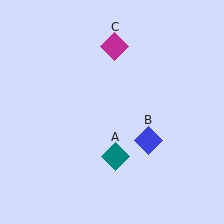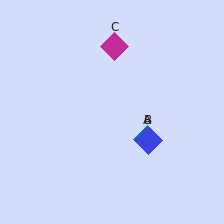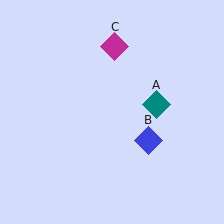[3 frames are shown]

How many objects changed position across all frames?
1 object changed position: teal diamond (object A).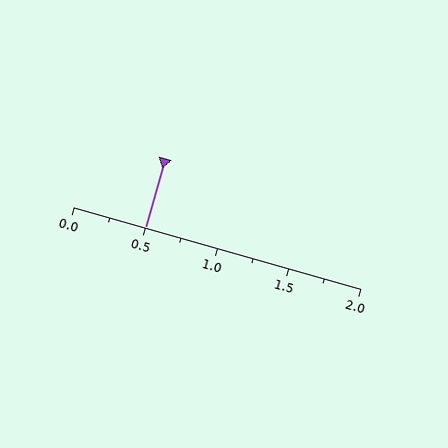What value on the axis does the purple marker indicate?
The marker indicates approximately 0.5.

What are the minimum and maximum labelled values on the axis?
The axis runs from 0.0 to 2.0.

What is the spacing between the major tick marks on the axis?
The major ticks are spaced 0.5 apart.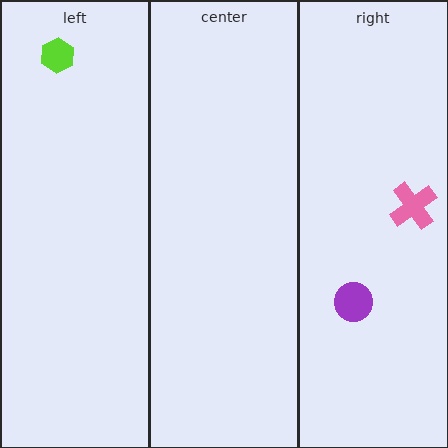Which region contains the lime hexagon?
The left region.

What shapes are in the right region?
The pink cross, the purple circle.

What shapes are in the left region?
The lime hexagon.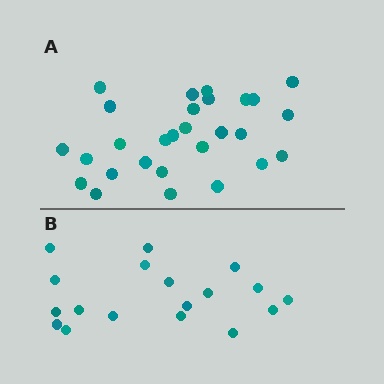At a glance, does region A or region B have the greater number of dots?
Region A (the top region) has more dots.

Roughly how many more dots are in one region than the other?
Region A has roughly 10 or so more dots than region B.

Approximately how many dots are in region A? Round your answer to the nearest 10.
About 30 dots. (The exact count is 28, which rounds to 30.)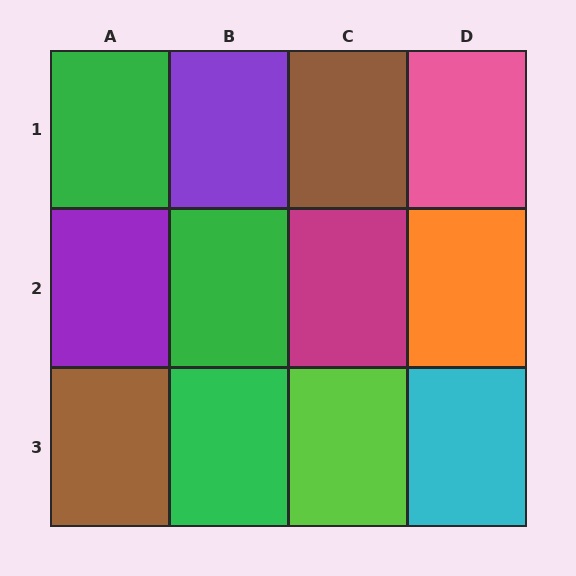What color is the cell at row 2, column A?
Purple.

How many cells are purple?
2 cells are purple.